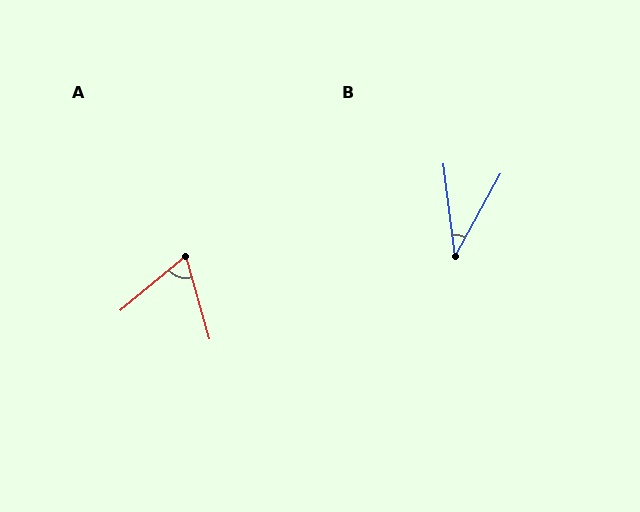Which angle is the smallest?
B, at approximately 36 degrees.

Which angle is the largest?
A, at approximately 66 degrees.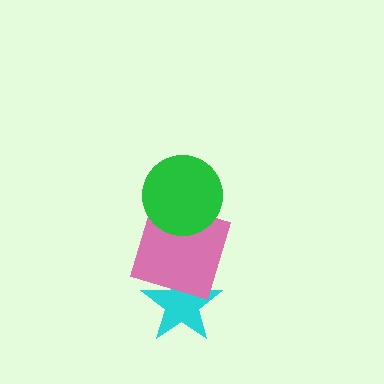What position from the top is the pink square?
The pink square is 2nd from the top.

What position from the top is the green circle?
The green circle is 1st from the top.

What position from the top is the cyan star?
The cyan star is 3rd from the top.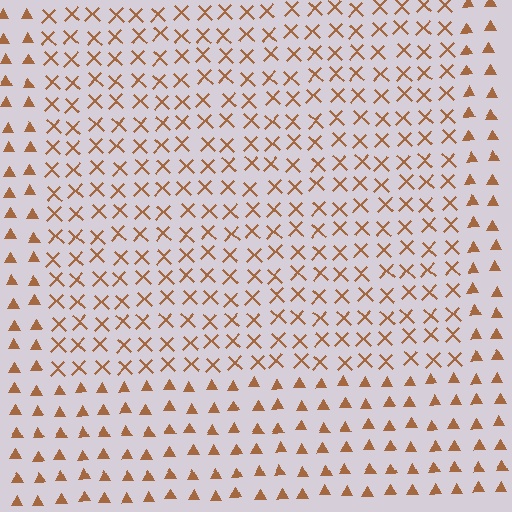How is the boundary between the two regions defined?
The boundary is defined by a change in element shape: X marks inside vs. triangles outside. All elements share the same color and spacing.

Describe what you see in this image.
The image is filled with small brown elements arranged in a uniform grid. A rectangle-shaped region contains X marks, while the surrounding area contains triangles. The boundary is defined purely by the change in element shape.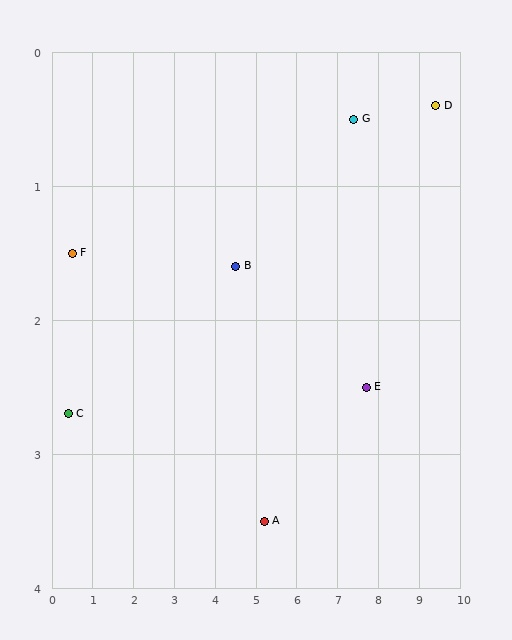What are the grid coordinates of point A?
Point A is at approximately (5.2, 3.5).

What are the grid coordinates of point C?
Point C is at approximately (0.4, 2.7).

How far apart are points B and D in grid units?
Points B and D are about 5.0 grid units apart.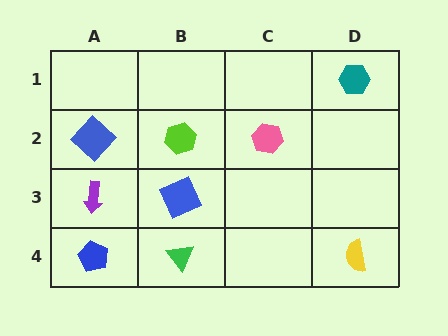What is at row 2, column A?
A blue diamond.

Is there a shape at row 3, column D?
No, that cell is empty.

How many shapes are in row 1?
1 shape.